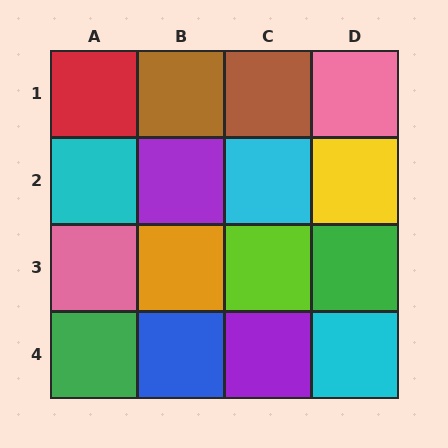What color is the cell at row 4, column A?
Green.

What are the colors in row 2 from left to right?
Cyan, purple, cyan, yellow.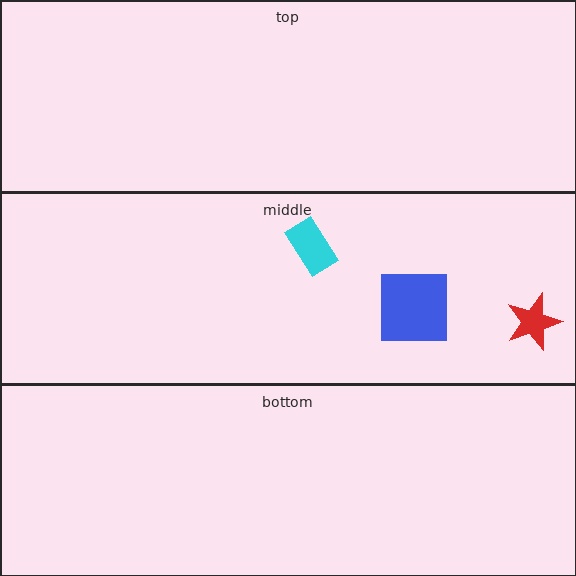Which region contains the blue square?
The middle region.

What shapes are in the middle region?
The red star, the blue square, the cyan rectangle.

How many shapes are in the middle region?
3.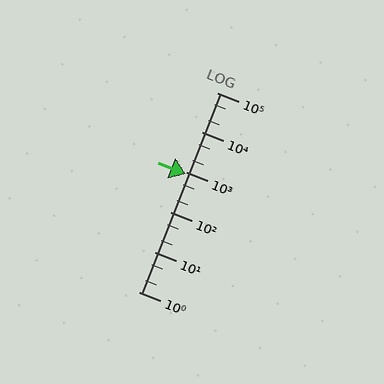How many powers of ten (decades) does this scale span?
The scale spans 5 decades, from 1 to 100000.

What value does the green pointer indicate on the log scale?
The pointer indicates approximately 910.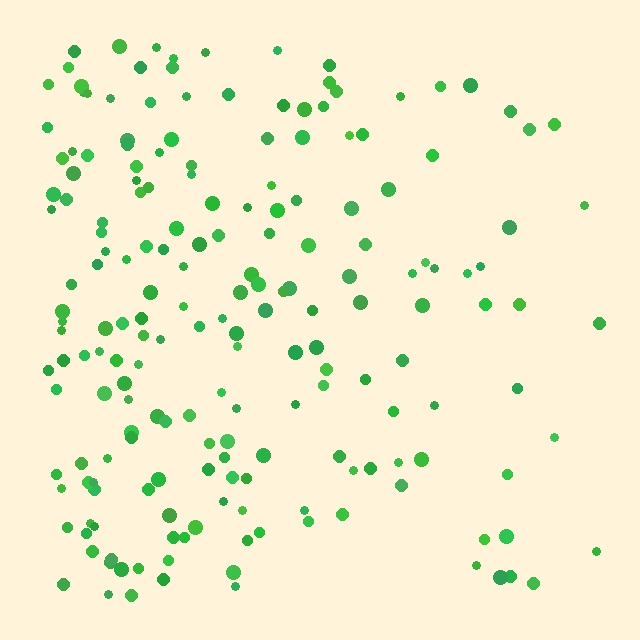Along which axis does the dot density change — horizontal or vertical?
Horizontal.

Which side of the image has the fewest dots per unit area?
The right.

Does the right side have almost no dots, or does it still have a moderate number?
Still a moderate number, just noticeably fewer than the left.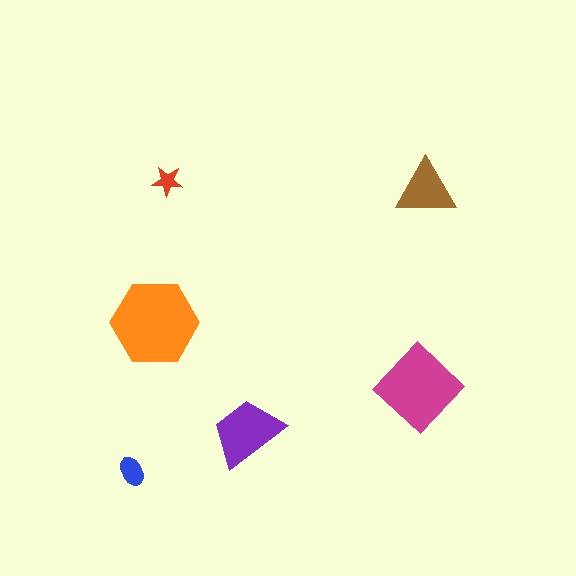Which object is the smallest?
The red star.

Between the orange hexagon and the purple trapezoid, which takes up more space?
The orange hexagon.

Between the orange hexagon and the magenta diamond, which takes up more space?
The orange hexagon.